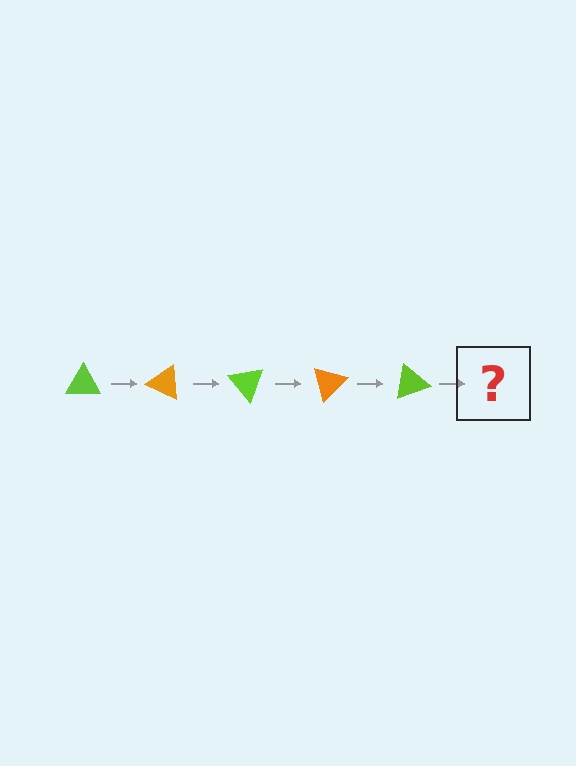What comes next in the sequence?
The next element should be an orange triangle, rotated 125 degrees from the start.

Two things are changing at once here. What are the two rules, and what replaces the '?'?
The two rules are that it rotates 25 degrees each step and the color cycles through lime and orange. The '?' should be an orange triangle, rotated 125 degrees from the start.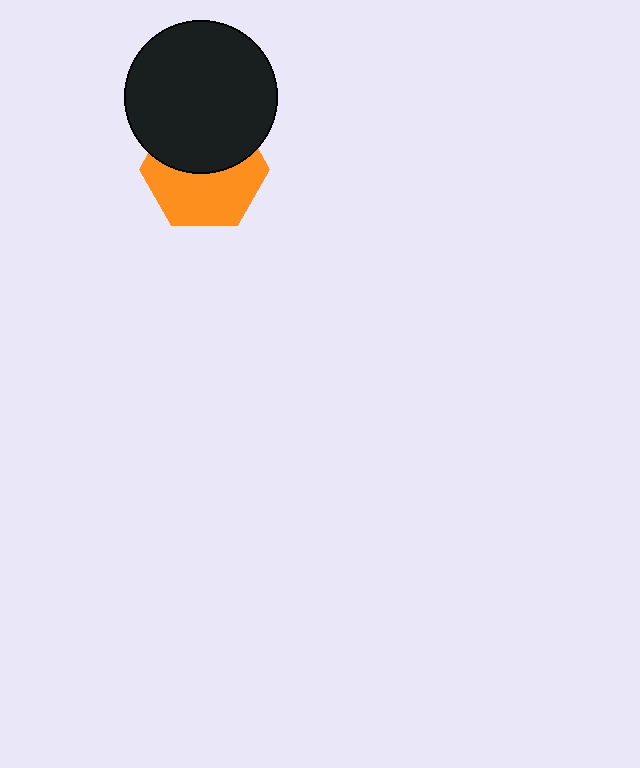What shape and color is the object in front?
The object in front is a black circle.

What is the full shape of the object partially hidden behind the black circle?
The partially hidden object is an orange hexagon.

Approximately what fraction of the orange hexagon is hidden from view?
Roughly 46% of the orange hexagon is hidden behind the black circle.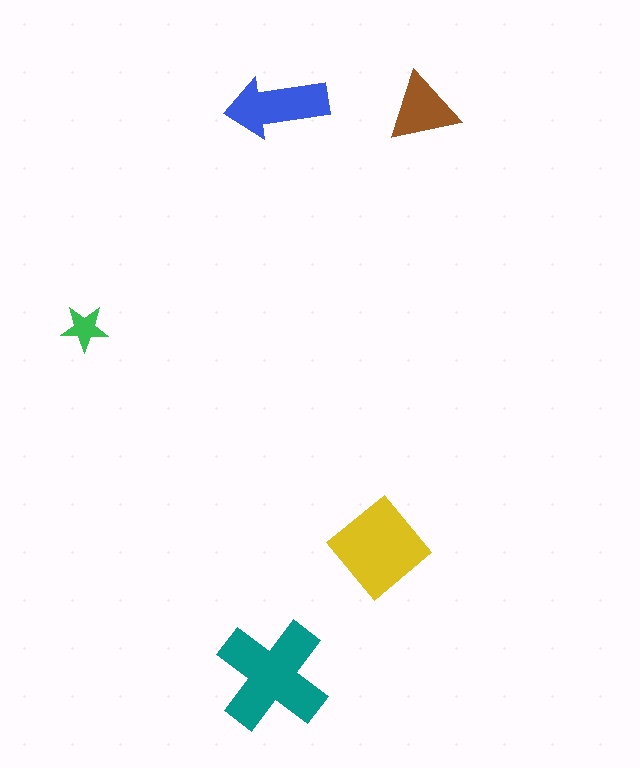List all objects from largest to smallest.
The teal cross, the yellow diamond, the blue arrow, the brown triangle, the green star.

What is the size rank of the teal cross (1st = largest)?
1st.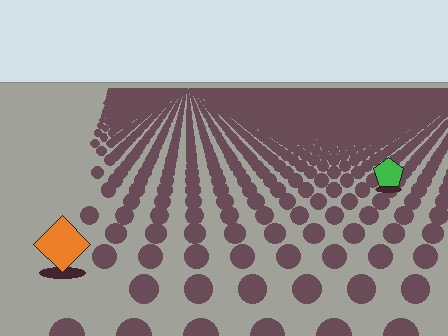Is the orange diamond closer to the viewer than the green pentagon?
Yes. The orange diamond is closer — you can tell from the texture gradient: the ground texture is coarser near it.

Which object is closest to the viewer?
The orange diamond is closest. The texture marks near it are larger and more spread out.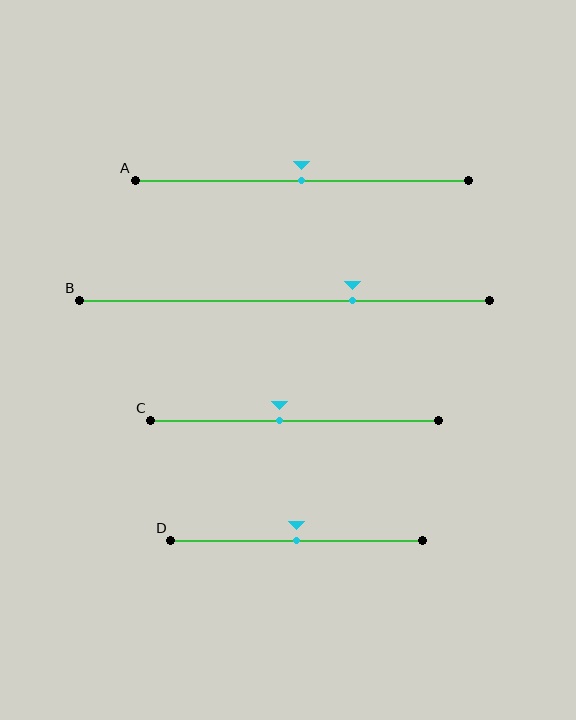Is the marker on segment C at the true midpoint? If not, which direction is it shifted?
No, the marker on segment C is shifted to the left by about 5% of the segment length.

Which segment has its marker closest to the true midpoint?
Segment A has its marker closest to the true midpoint.